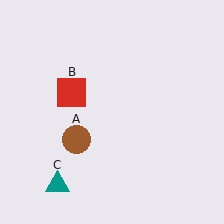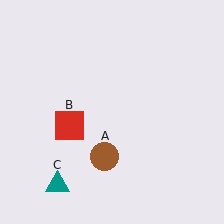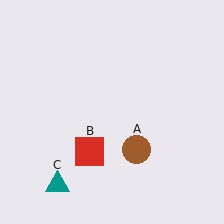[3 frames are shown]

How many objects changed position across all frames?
2 objects changed position: brown circle (object A), red square (object B).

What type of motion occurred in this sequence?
The brown circle (object A), red square (object B) rotated counterclockwise around the center of the scene.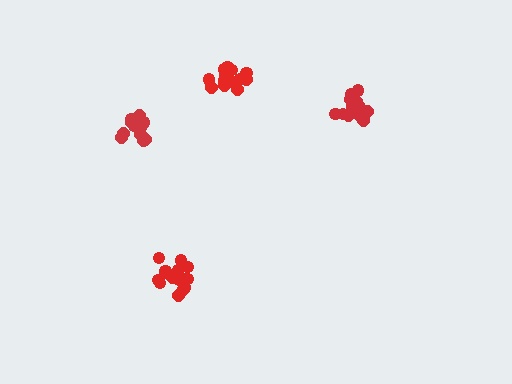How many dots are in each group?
Group 1: 13 dots, Group 2: 15 dots, Group 3: 15 dots, Group 4: 16 dots (59 total).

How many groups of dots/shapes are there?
There are 4 groups.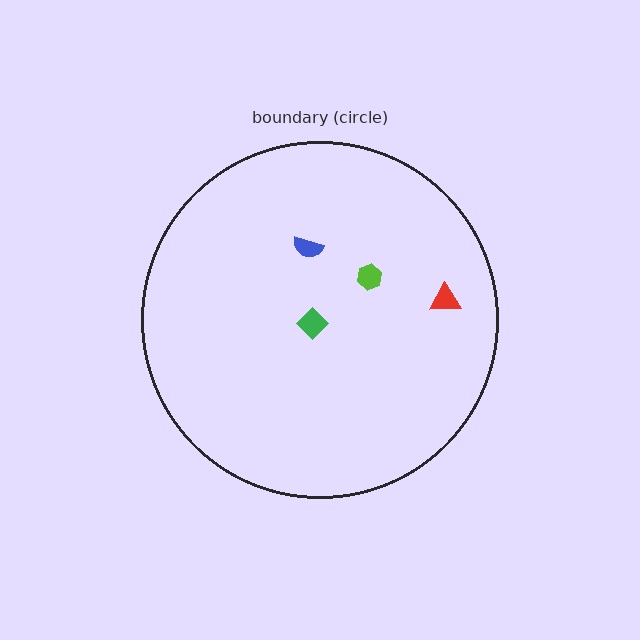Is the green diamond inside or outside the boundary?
Inside.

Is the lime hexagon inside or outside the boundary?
Inside.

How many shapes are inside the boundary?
4 inside, 0 outside.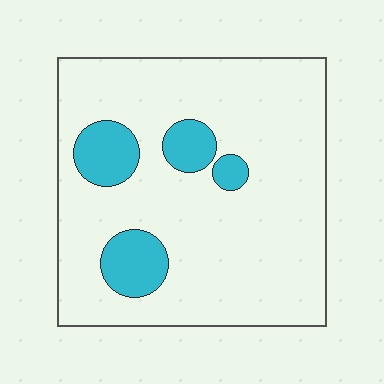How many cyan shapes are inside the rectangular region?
4.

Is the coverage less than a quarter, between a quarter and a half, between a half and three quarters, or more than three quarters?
Less than a quarter.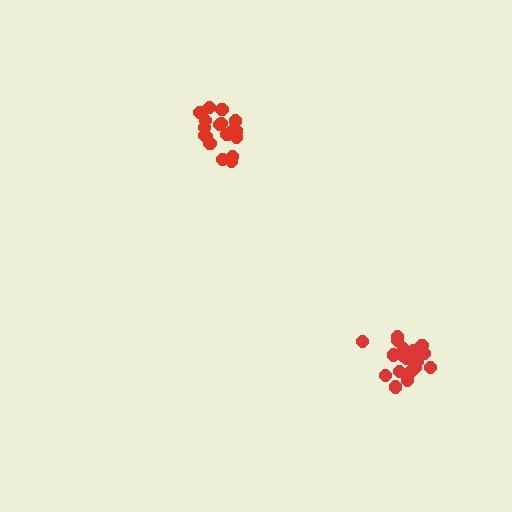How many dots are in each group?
Group 1: 18 dots, Group 2: 19 dots (37 total).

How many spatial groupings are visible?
There are 2 spatial groupings.